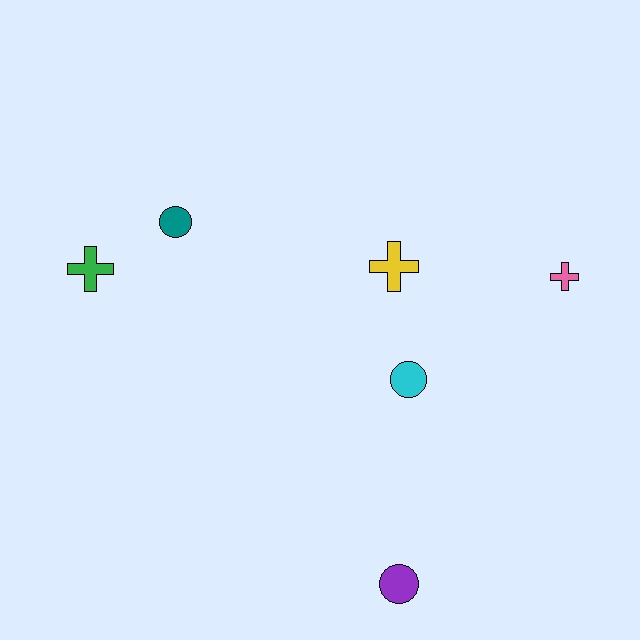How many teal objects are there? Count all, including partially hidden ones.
There is 1 teal object.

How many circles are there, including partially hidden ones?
There are 3 circles.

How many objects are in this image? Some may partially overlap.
There are 6 objects.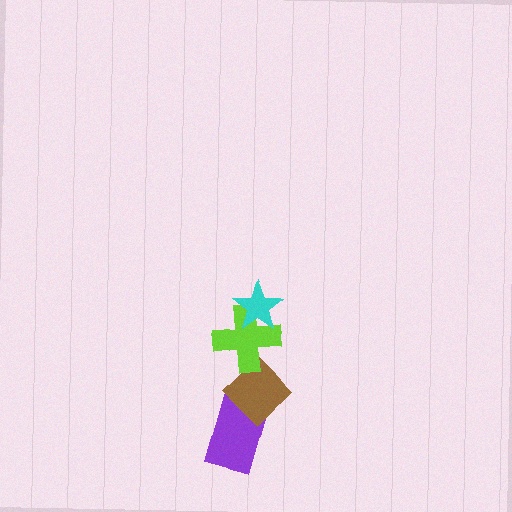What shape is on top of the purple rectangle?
The brown diamond is on top of the purple rectangle.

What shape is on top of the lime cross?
The cyan star is on top of the lime cross.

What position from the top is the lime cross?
The lime cross is 2nd from the top.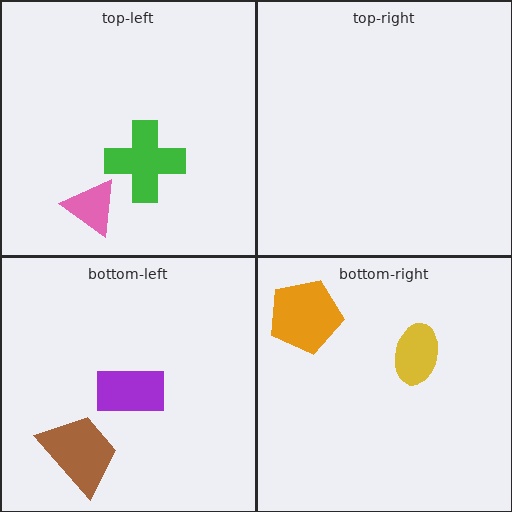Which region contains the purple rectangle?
The bottom-left region.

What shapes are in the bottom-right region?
The orange pentagon, the yellow ellipse.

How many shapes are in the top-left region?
2.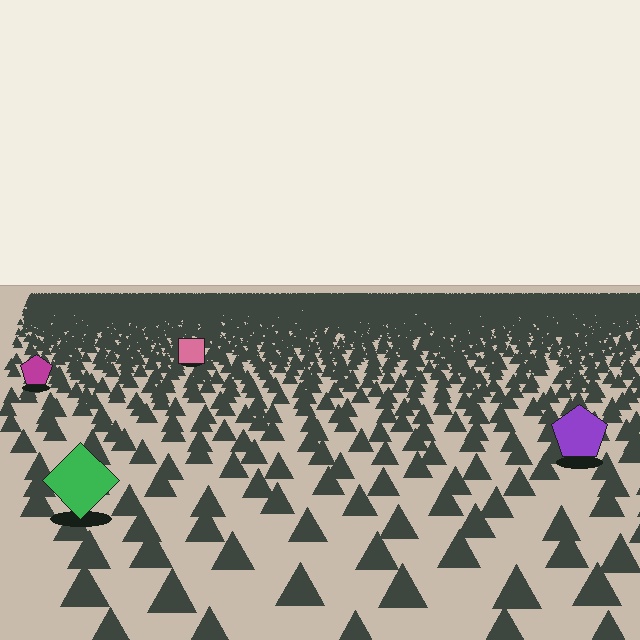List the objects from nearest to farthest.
From nearest to farthest: the green diamond, the purple pentagon, the magenta pentagon, the pink square.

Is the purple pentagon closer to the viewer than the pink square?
Yes. The purple pentagon is closer — you can tell from the texture gradient: the ground texture is coarser near it.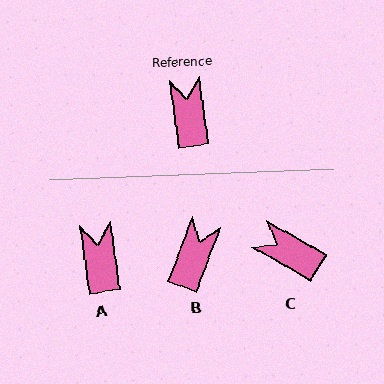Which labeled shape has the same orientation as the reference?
A.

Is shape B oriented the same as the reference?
No, it is off by about 29 degrees.